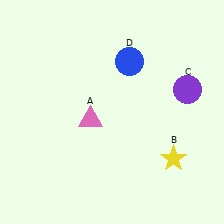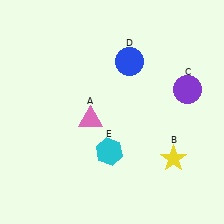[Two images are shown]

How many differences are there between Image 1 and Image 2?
There is 1 difference between the two images.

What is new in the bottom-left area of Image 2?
A cyan hexagon (E) was added in the bottom-left area of Image 2.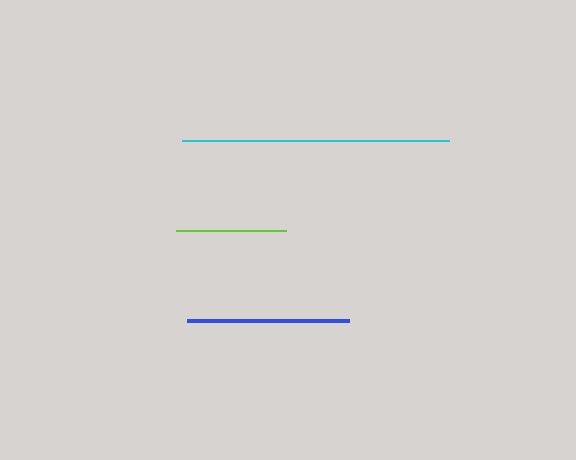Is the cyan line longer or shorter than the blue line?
The cyan line is longer than the blue line.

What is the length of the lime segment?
The lime segment is approximately 110 pixels long.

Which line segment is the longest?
The cyan line is the longest at approximately 267 pixels.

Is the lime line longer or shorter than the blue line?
The blue line is longer than the lime line.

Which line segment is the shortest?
The lime line is the shortest at approximately 110 pixels.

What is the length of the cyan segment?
The cyan segment is approximately 267 pixels long.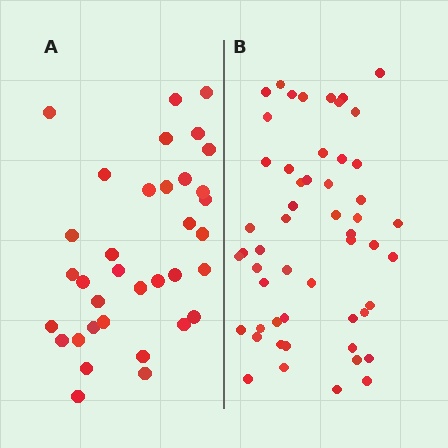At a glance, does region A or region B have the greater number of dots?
Region B (the right region) has more dots.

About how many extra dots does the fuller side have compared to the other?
Region B has approximately 20 more dots than region A.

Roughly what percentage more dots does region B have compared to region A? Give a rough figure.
About 50% more.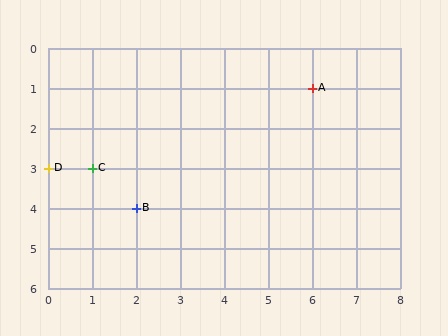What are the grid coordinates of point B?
Point B is at grid coordinates (2, 4).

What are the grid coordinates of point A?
Point A is at grid coordinates (6, 1).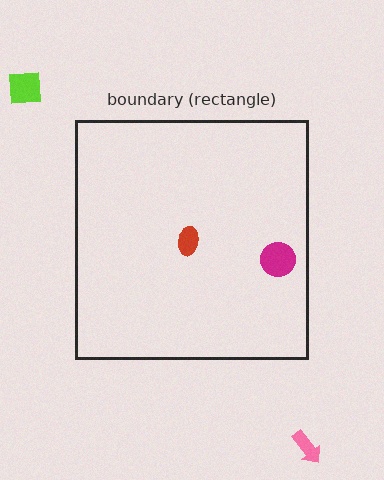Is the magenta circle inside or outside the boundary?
Inside.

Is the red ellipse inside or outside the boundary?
Inside.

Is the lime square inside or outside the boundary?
Outside.